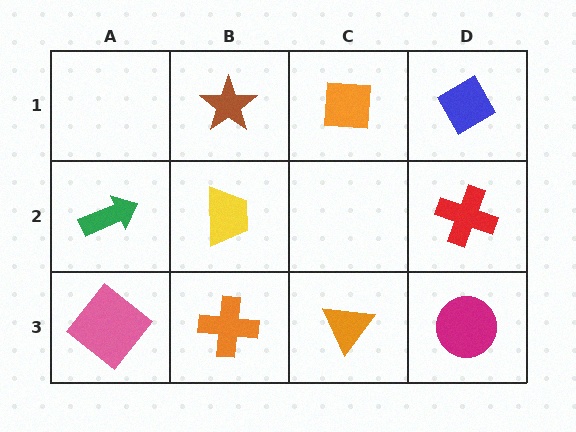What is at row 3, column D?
A magenta circle.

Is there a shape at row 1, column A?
No, that cell is empty.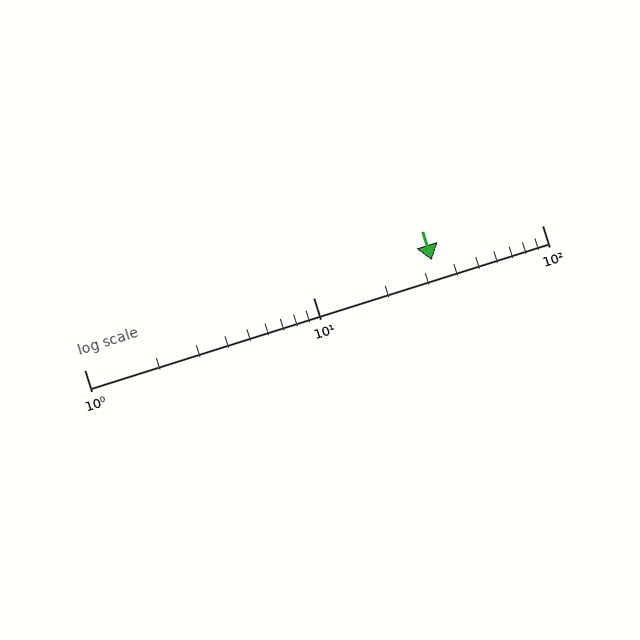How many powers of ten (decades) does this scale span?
The scale spans 2 decades, from 1 to 100.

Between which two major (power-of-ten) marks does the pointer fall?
The pointer is between 10 and 100.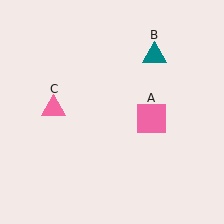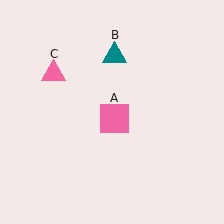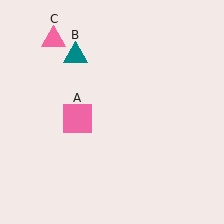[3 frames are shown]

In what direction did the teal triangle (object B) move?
The teal triangle (object B) moved left.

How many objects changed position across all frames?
3 objects changed position: pink square (object A), teal triangle (object B), pink triangle (object C).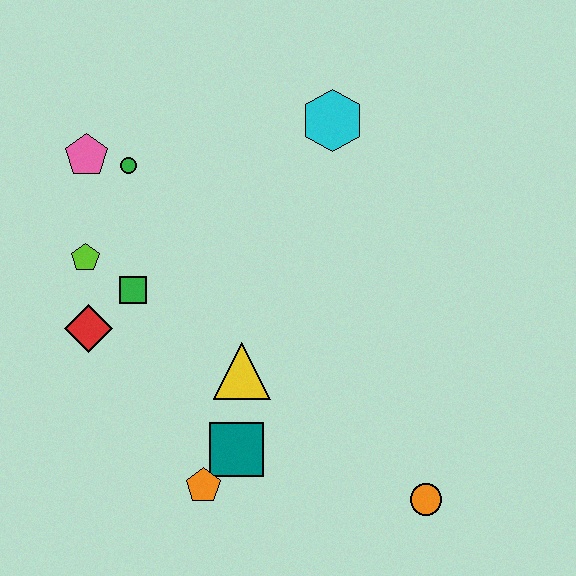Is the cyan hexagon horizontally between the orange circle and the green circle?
Yes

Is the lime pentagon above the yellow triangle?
Yes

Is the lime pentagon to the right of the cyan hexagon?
No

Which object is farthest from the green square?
The orange circle is farthest from the green square.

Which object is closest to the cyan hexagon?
The green circle is closest to the cyan hexagon.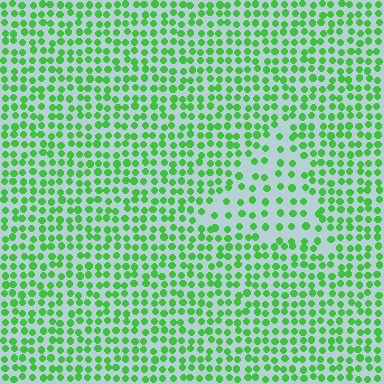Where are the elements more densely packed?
The elements are more densely packed outside the triangle boundary.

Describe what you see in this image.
The image contains small green elements arranged at two different densities. A triangle-shaped region is visible where the elements are less densely packed than the surrounding area.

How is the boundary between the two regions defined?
The boundary is defined by a change in element density (approximately 1.9x ratio). All elements are the same color, size, and shape.